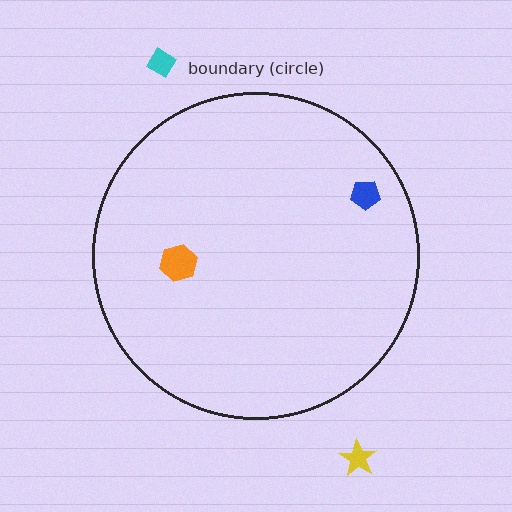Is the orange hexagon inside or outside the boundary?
Inside.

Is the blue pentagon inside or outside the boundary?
Inside.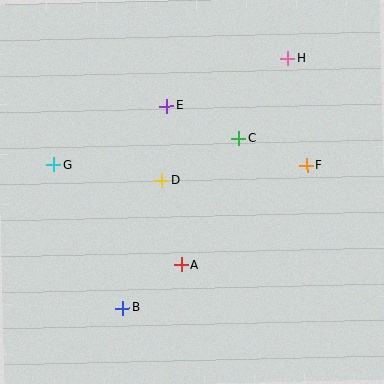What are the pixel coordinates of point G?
Point G is at (54, 165).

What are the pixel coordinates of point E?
Point E is at (166, 106).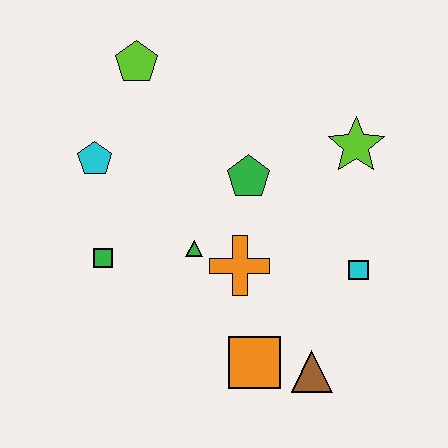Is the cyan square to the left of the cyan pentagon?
No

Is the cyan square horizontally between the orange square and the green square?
No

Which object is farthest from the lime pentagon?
The brown triangle is farthest from the lime pentagon.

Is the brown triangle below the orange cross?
Yes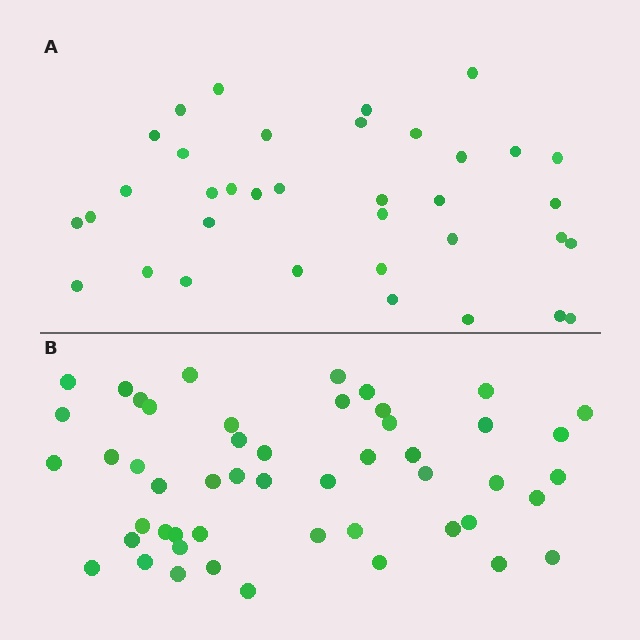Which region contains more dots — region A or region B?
Region B (the bottom region) has more dots.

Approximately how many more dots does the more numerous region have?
Region B has approximately 15 more dots than region A.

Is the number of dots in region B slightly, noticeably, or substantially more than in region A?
Region B has noticeably more, but not dramatically so. The ratio is roughly 1.4 to 1.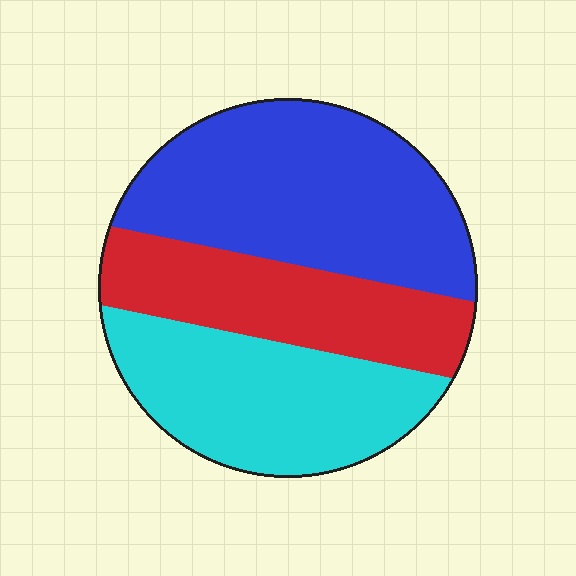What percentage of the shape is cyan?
Cyan covers roughly 30% of the shape.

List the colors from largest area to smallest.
From largest to smallest: blue, cyan, red.